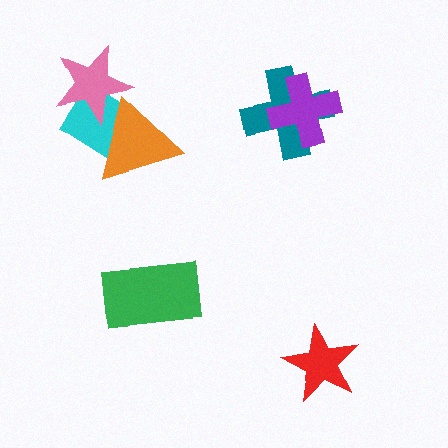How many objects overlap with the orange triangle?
2 objects overlap with the orange triangle.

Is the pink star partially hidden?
Yes, it is partially covered by another shape.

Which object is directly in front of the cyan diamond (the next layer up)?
The pink star is directly in front of the cyan diamond.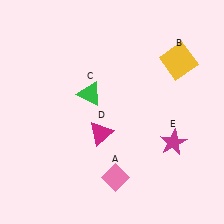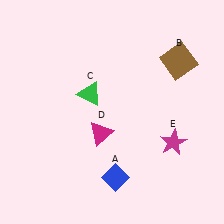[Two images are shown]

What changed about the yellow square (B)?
In Image 1, B is yellow. In Image 2, it changed to brown.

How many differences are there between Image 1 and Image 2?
There are 2 differences between the two images.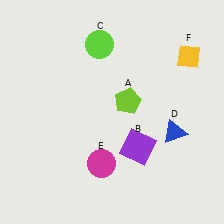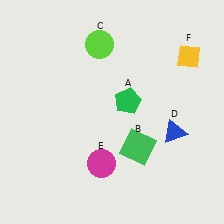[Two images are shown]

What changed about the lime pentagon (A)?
In Image 1, A is lime. In Image 2, it changed to green.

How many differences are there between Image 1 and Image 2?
There are 2 differences between the two images.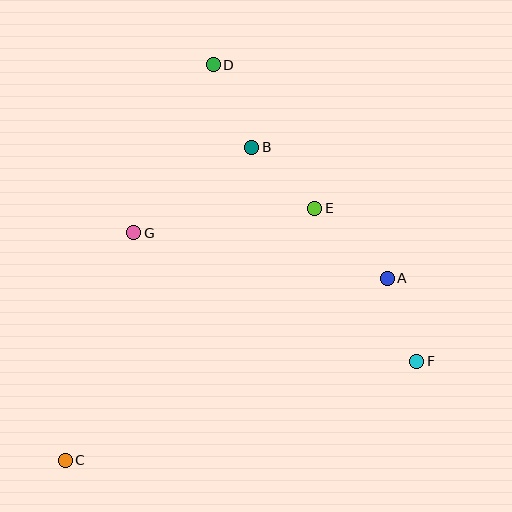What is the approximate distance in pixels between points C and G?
The distance between C and G is approximately 238 pixels.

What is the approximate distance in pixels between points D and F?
The distance between D and F is approximately 360 pixels.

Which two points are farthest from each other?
Points C and D are farthest from each other.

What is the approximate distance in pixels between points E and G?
The distance between E and G is approximately 182 pixels.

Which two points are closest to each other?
Points B and E are closest to each other.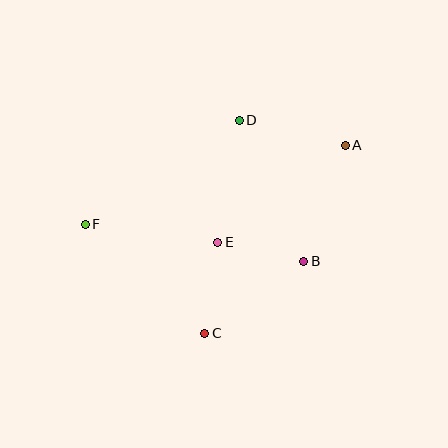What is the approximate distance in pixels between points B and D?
The distance between B and D is approximately 155 pixels.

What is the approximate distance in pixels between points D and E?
The distance between D and E is approximately 124 pixels.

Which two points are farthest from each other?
Points A and F are farthest from each other.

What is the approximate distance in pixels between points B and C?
The distance between B and C is approximately 122 pixels.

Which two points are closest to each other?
Points B and E are closest to each other.